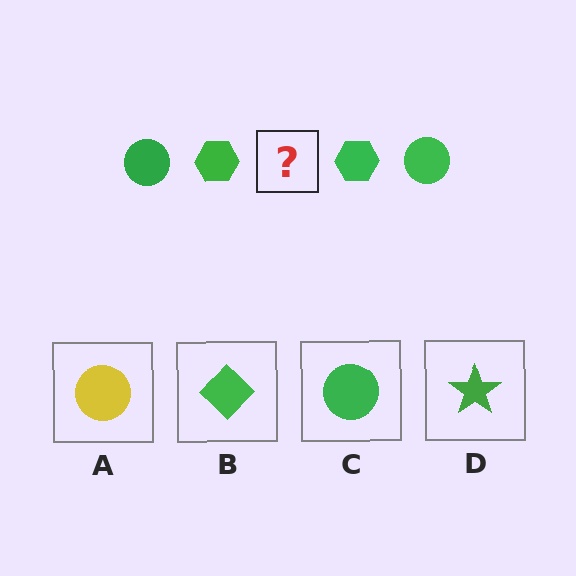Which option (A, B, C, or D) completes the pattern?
C.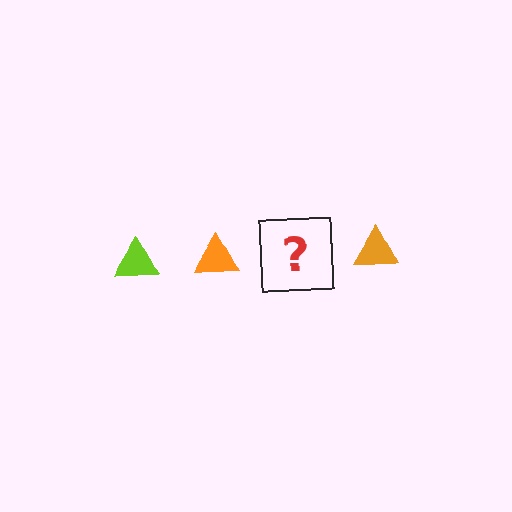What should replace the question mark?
The question mark should be replaced with a lime triangle.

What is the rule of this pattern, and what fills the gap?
The rule is that the pattern cycles through lime, orange triangles. The gap should be filled with a lime triangle.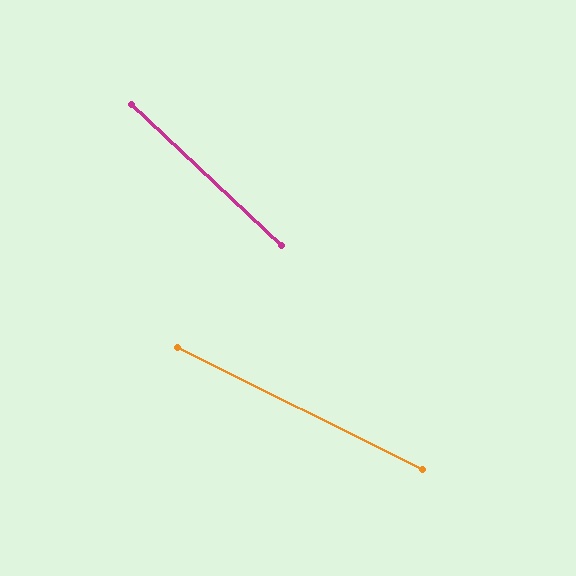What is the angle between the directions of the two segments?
Approximately 17 degrees.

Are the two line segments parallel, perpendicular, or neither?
Neither parallel nor perpendicular — they differ by about 17°.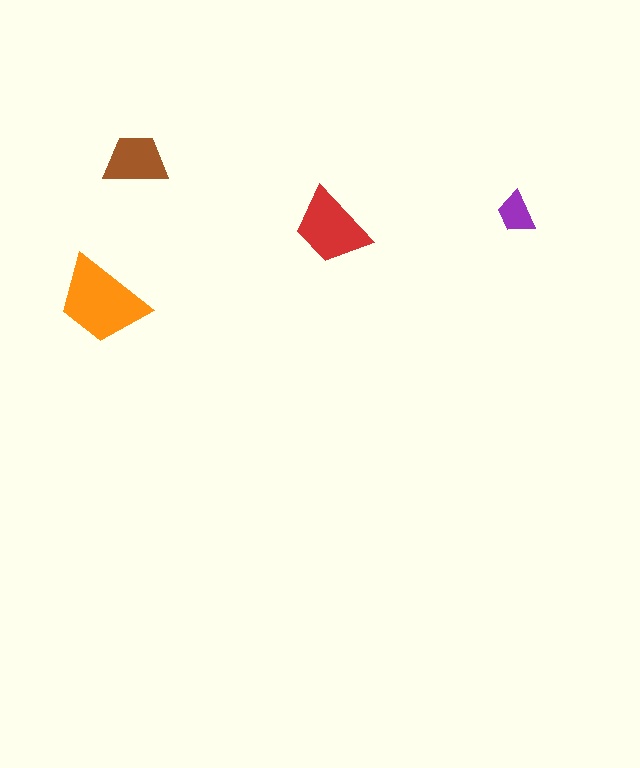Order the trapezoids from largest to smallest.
the orange one, the red one, the brown one, the purple one.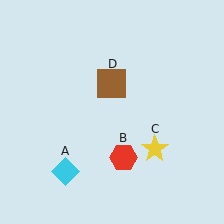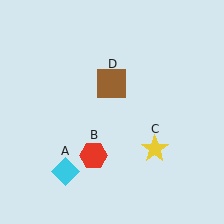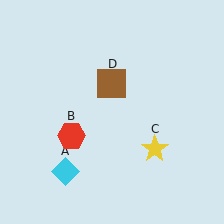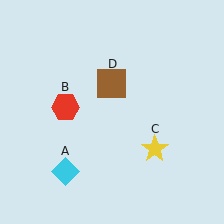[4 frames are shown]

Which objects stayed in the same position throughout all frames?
Cyan diamond (object A) and yellow star (object C) and brown square (object D) remained stationary.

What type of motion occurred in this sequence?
The red hexagon (object B) rotated clockwise around the center of the scene.